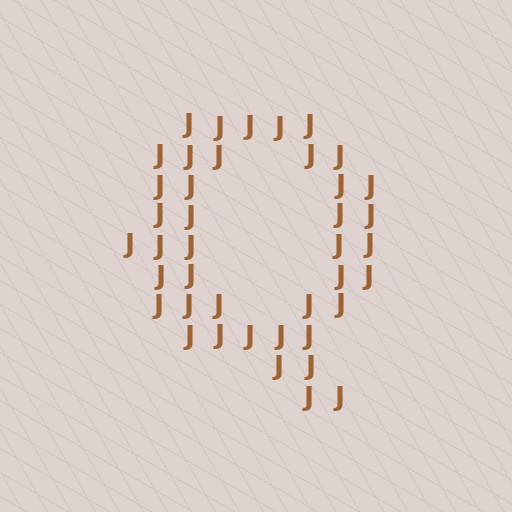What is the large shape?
The large shape is the letter Q.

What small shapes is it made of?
It is made of small letter J's.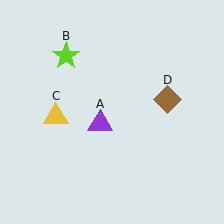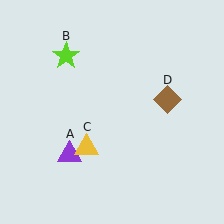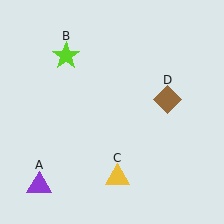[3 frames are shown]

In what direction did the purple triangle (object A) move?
The purple triangle (object A) moved down and to the left.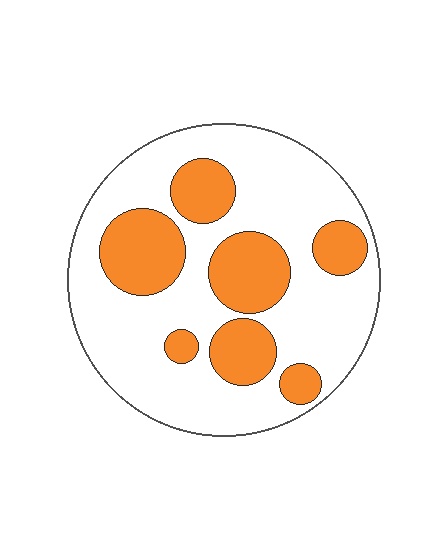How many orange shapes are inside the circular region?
7.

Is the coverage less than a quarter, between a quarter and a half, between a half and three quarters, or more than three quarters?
Between a quarter and a half.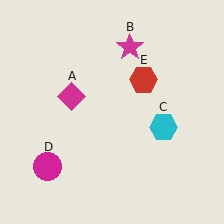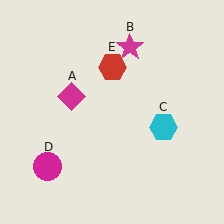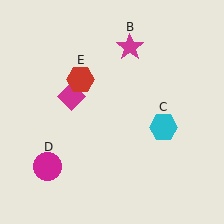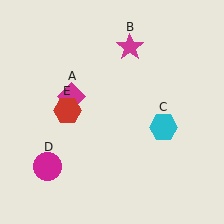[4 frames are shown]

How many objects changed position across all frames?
1 object changed position: red hexagon (object E).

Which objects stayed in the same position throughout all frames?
Magenta diamond (object A) and magenta star (object B) and cyan hexagon (object C) and magenta circle (object D) remained stationary.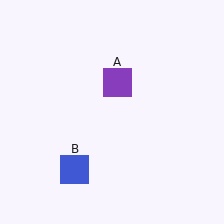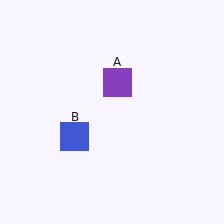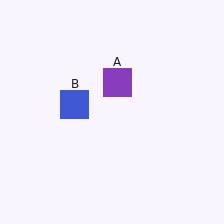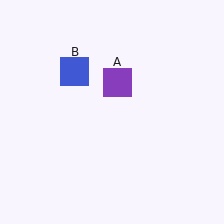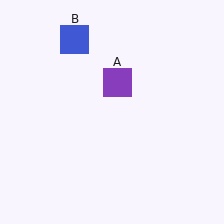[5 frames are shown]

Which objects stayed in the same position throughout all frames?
Purple square (object A) remained stationary.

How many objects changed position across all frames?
1 object changed position: blue square (object B).